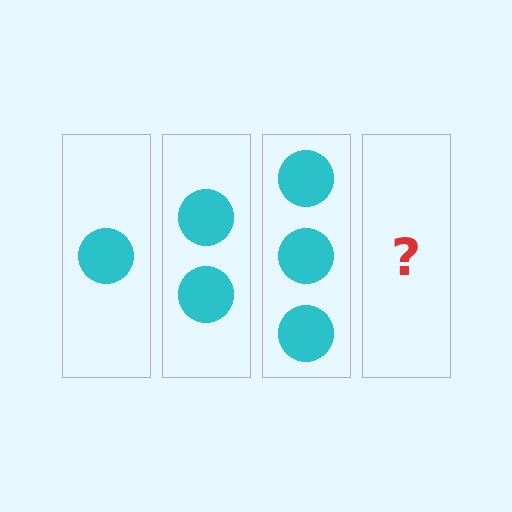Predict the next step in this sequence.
The next step is 4 circles.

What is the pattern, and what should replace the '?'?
The pattern is that each step adds one more circle. The '?' should be 4 circles.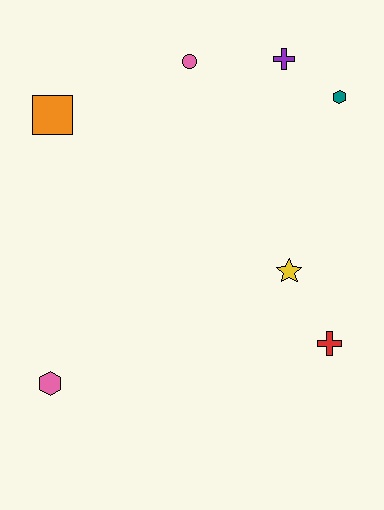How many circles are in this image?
There is 1 circle.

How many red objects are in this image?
There is 1 red object.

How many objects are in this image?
There are 7 objects.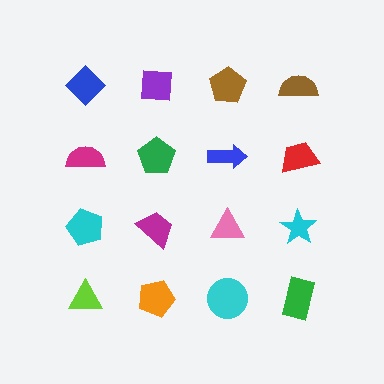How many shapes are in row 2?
4 shapes.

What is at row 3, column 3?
A pink triangle.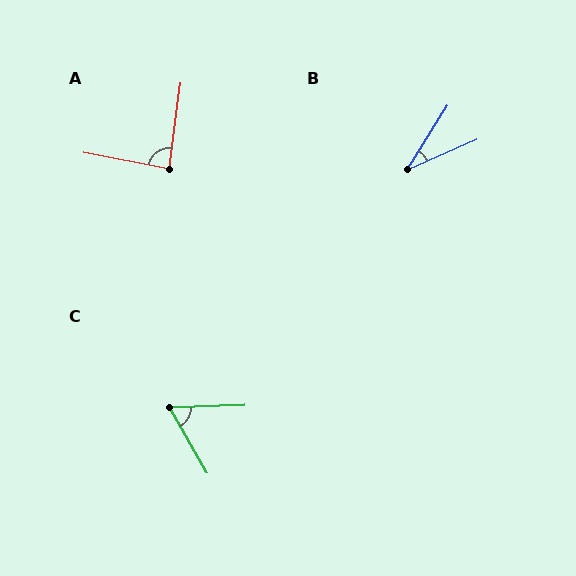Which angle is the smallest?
B, at approximately 35 degrees.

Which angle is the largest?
A, at approximately 87 degrees.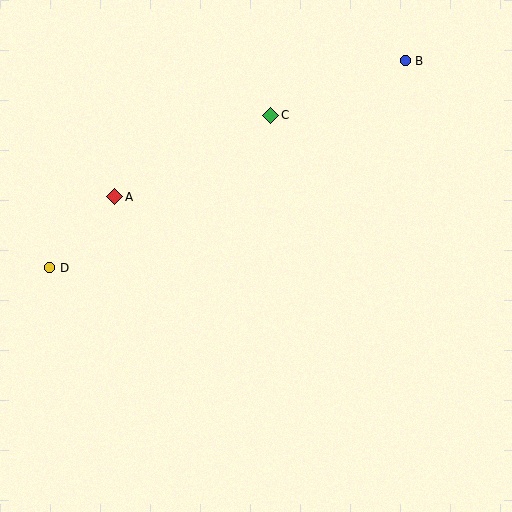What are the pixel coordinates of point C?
Point C is at (271, 115).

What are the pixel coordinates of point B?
Point B is at (405, 61).